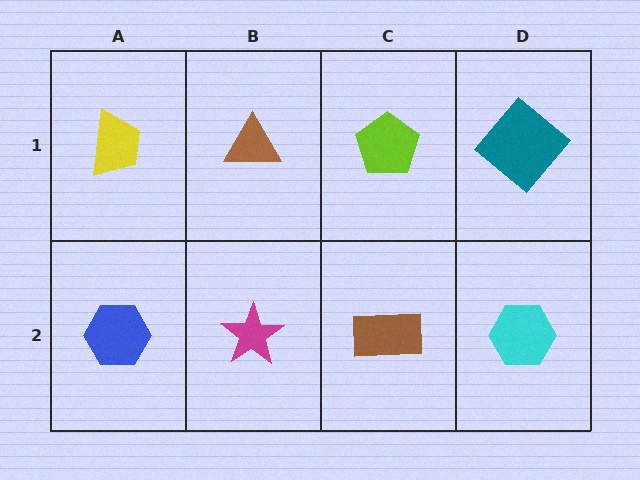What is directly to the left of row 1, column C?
A brown triangle.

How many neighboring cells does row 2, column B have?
3.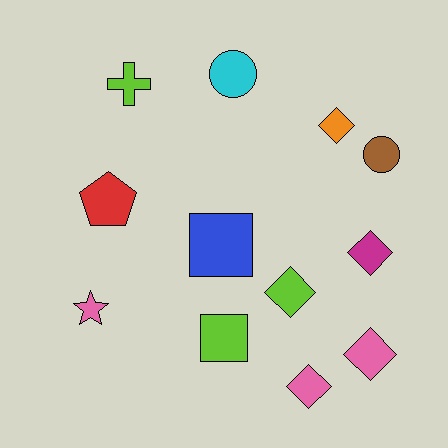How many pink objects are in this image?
There are 3 pink objects.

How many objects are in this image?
There are 12 objects.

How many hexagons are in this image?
There are no hexagons.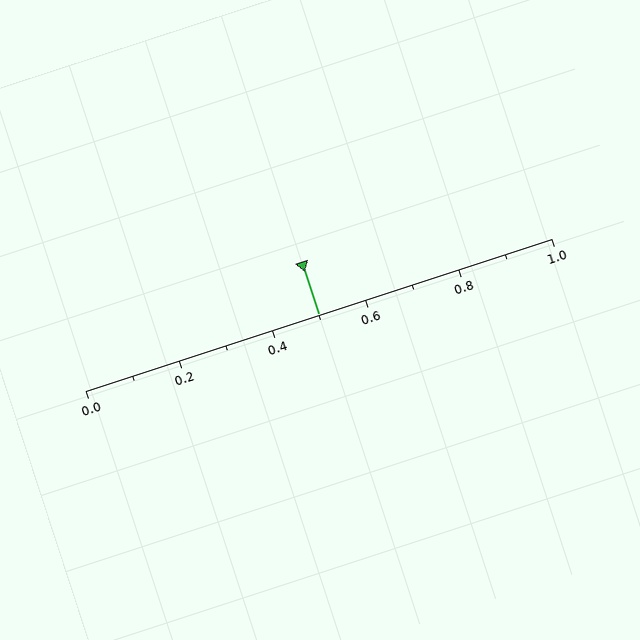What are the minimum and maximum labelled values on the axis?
The axis runs from 0.0 to 1.0.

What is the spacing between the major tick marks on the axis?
The major ticks are spaced 0.2 apart.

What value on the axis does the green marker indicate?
The marker indicates approximately 0.5.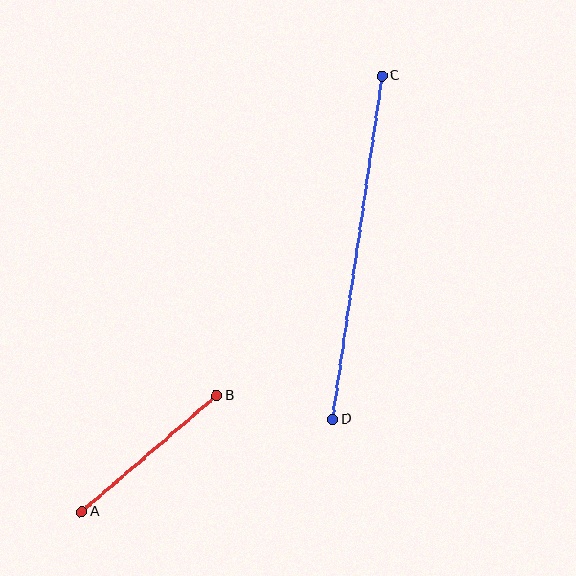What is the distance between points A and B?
The distance is approximately 178 pixels.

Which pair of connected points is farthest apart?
Points C and D are farthest apart.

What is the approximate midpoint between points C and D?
The midpoint is at approximately (357, 248) pixels.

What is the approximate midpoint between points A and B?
The midpoint is at approximately (149, 454) pixels.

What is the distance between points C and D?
The distance is approximately 347 pixels.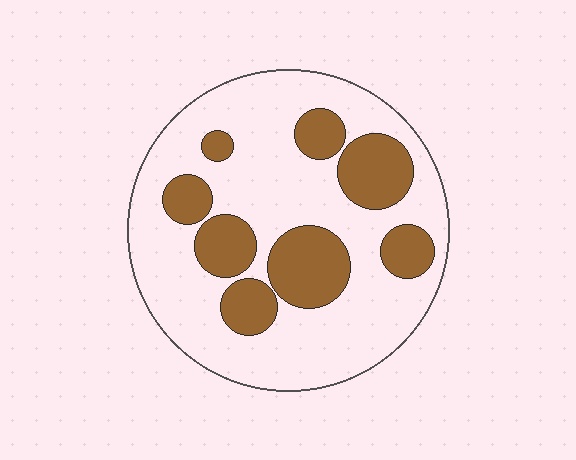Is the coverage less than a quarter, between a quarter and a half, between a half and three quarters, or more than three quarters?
Between a quarter and a half.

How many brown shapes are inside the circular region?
8.